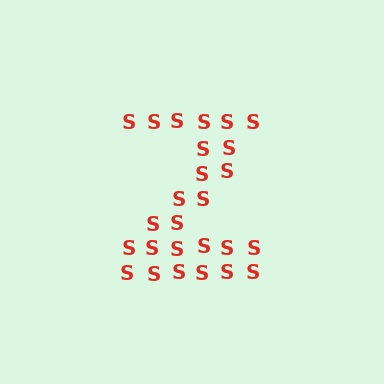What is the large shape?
The large shape is the letter Z.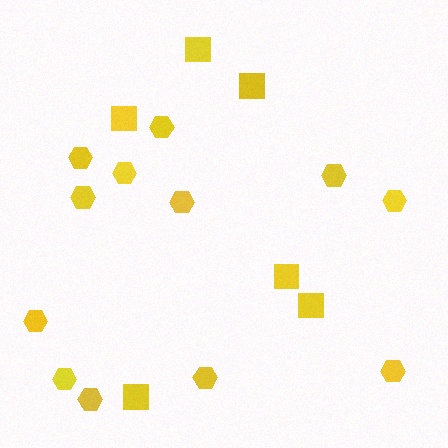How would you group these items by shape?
There are 2 groups: one group of hexagons (12) and one group of squares (6).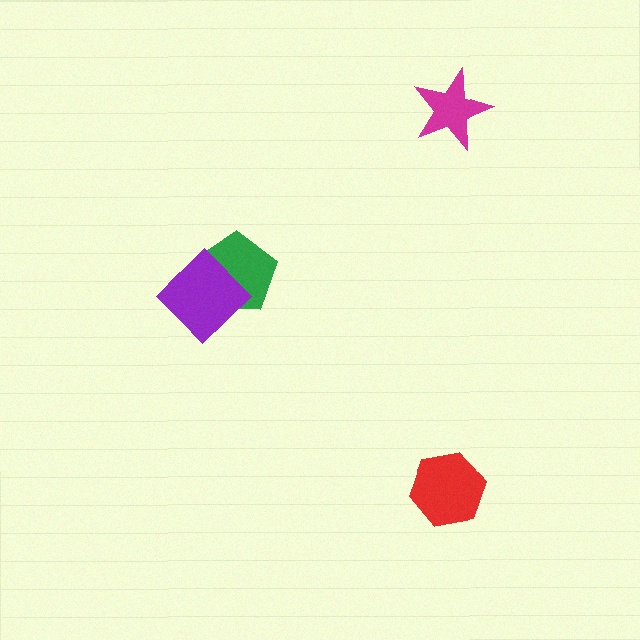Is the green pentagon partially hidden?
Yes, it is partially covered by another shape.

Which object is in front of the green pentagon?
The purple diamond is in front of the green pentagon.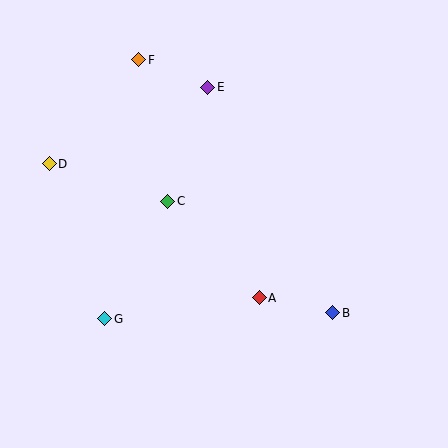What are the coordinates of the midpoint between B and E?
The midpoint between B and E is at (270, 200).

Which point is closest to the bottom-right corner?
Point B is closest to the bottom-right corner.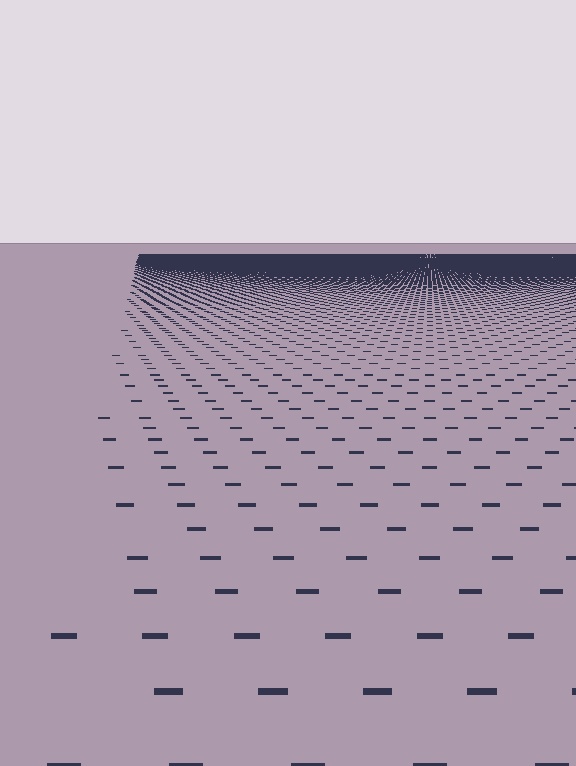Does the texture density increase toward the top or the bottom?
Density increases toward the top.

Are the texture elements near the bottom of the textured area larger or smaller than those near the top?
Larger. Near the bottom, elements are closer to the viewer and appear at a bigger on-screen size.